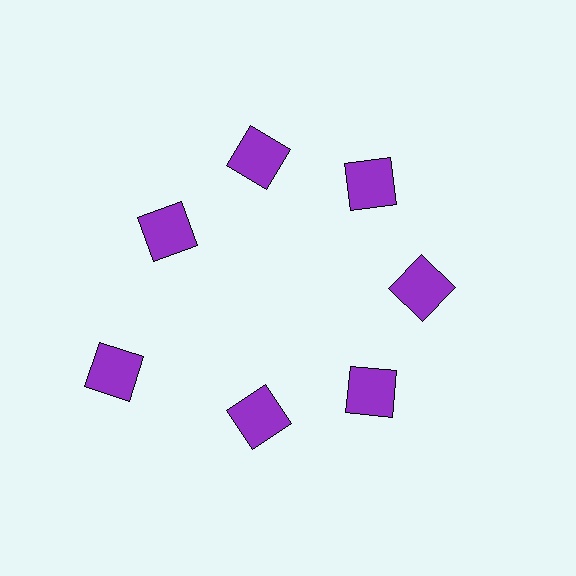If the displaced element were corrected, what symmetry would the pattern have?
It would have 7-fold rotational symmetry — the pattern would map onto itself every 51 degrees.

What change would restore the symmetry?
The symmetry would be restored by moving it inward, back onto the ring so that all 7 squares sit at equal angles and equal distance from the center.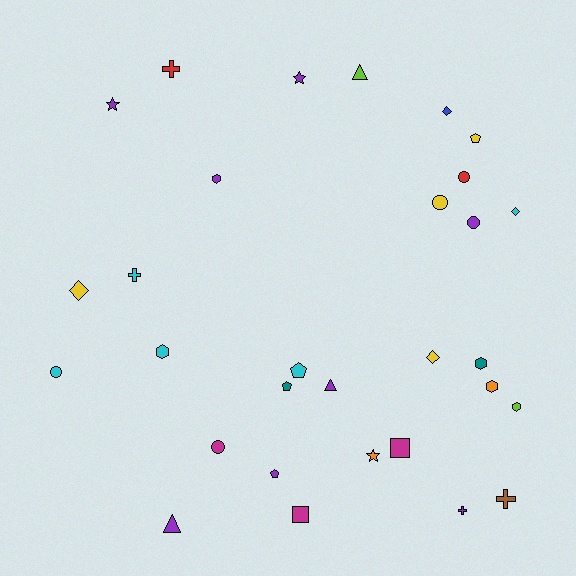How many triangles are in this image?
There are 3 triangles.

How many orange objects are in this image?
There are 2 orange objects.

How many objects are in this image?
There are 30 objects.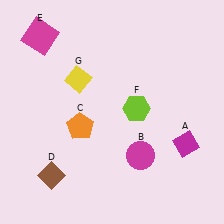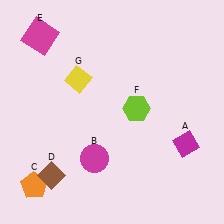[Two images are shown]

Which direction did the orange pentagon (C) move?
The orange pentagon (C) moved down.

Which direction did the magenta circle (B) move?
The magenta circle (B) moved left.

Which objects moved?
The objects that moved are: the magenta circle (B), the orange pentagon (C).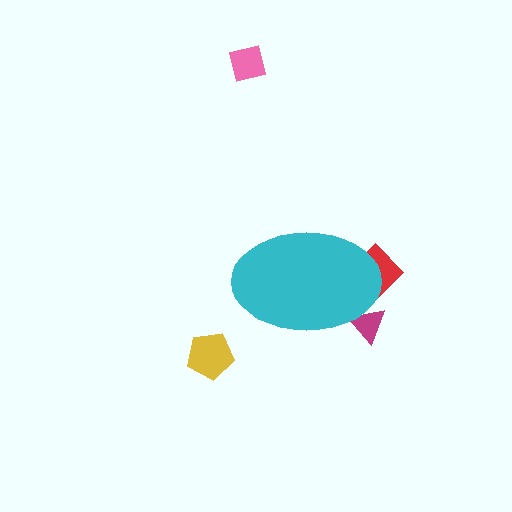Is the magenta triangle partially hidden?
Yes, the magenta triangle is partially hidden behind the cyan ellipse.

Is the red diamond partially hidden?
Yes, the red diamond is partially hidden behind the cyan ellipse.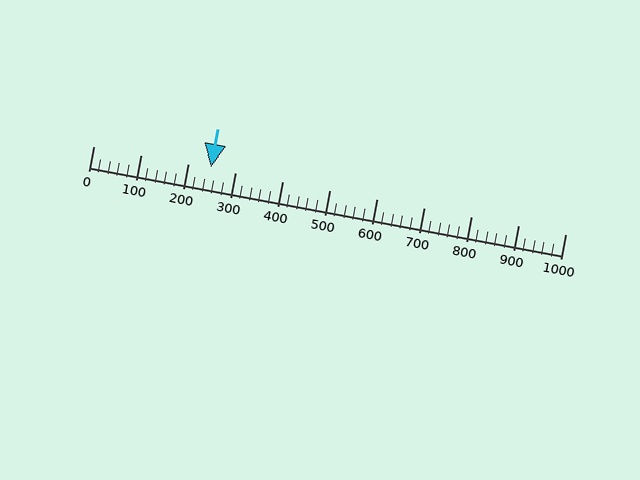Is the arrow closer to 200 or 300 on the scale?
The arrow is closer to 200.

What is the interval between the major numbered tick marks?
The major tick marks are spaced 100 units apart.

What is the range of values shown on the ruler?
The ruler shows values from 0 to 1000.